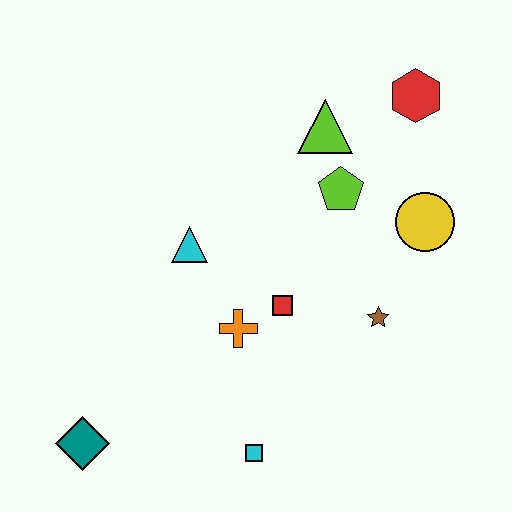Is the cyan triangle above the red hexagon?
No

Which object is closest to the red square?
The orange cross is closest to the red square.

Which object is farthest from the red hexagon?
The teal diamond is farthest from the red hexagon.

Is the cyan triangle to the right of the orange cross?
No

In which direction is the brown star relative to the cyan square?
The brown star is above the cyan square.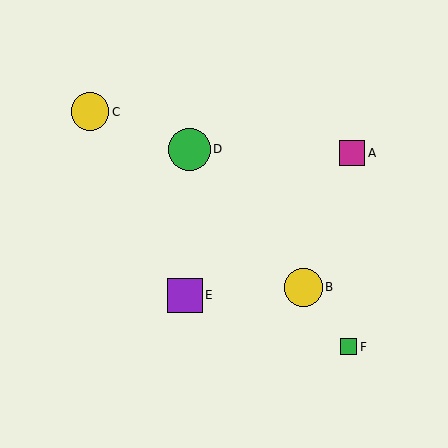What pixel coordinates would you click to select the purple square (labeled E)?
Click at (185, 295) to select the purple square E.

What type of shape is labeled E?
Shape E is a purple square.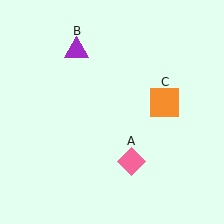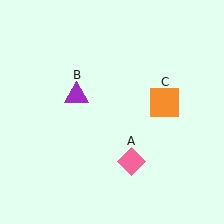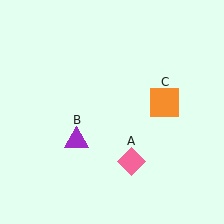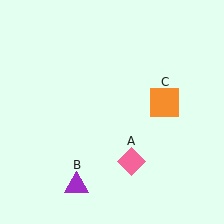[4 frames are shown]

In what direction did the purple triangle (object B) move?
The purple triangle (object B) moved down.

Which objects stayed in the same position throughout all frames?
Pink diamond (object A) and orange square (object C) remained stationary.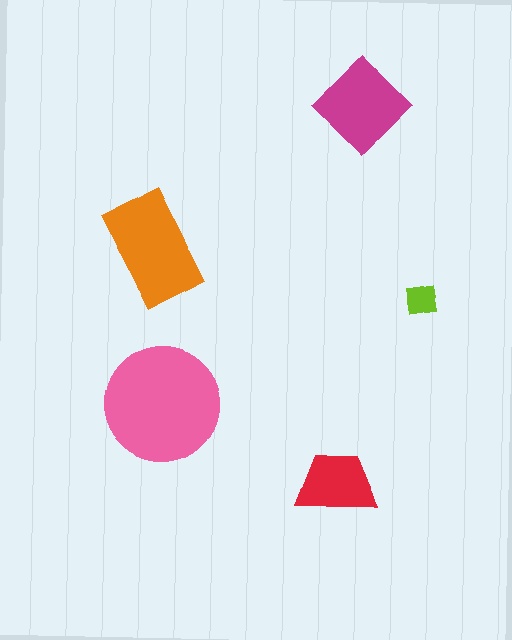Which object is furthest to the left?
The orange rectangle is leftmost.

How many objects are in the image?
There are 5 objects in the image.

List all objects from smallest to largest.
The lime square, the red trapezoid, the magenta diamond, the orange rectangle, the pink circle.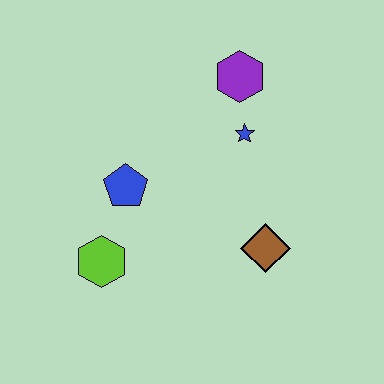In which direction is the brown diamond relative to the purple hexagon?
The brown diamond is below the purple hexagon.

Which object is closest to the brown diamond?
The blue star is closest to the brown diamond.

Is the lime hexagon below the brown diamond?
Yes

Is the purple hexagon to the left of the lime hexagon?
No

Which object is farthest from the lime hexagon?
The purple hexagon is farthest from the lime hexagon.